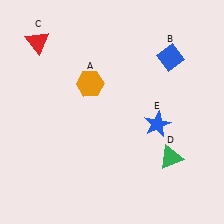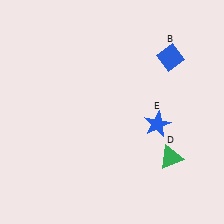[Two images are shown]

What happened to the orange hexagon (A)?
The orange hexagon (A) was removed in Image 2. It was in the top-left area of Image 1.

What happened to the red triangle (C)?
The red triangle (C) was removed in Image 2. It was in the top-left area of Image 1.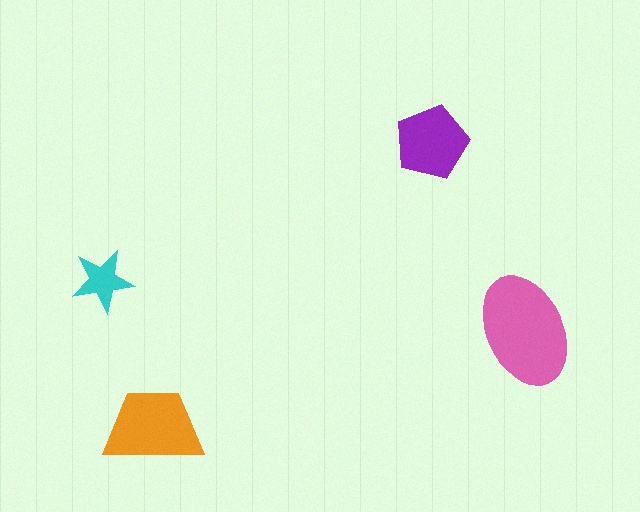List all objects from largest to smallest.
The pink ellipse, the orange trapezoid, the purple pentagon, the cyan star.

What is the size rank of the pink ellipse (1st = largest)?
1st.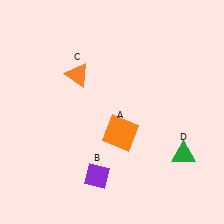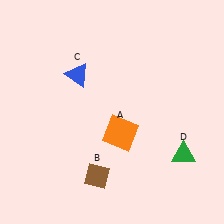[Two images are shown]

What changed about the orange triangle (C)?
In Image 1, C is orange. In Image 2, it changed to blue.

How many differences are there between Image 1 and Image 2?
There are 2 differences between the two images.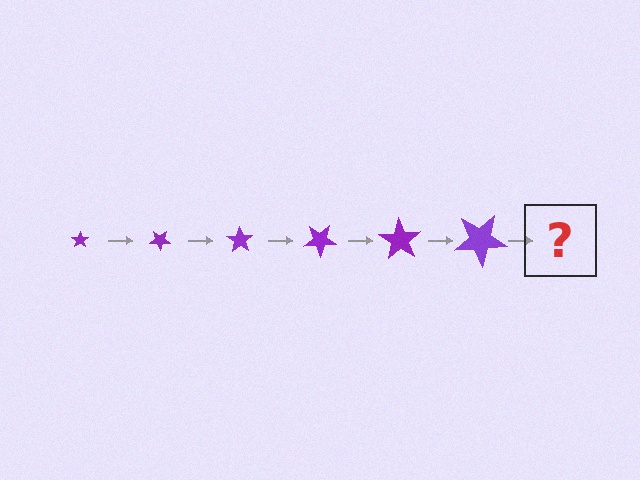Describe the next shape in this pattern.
It should be a star, larger than the previous one and rotated 210 degrees from the start.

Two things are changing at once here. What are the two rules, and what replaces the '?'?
The two rules are that the star grows larger each step and it rotates 35 degrees each step. The '?' should be a star, larger than the previous one and rotated 210 degrees from the start.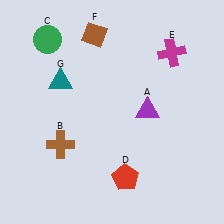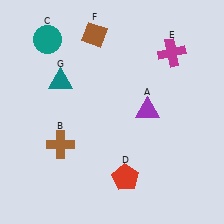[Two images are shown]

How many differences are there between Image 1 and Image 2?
There is 1 difference between the two images.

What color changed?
The circle (C) changed from green in Image 1 to teal in Image 2.